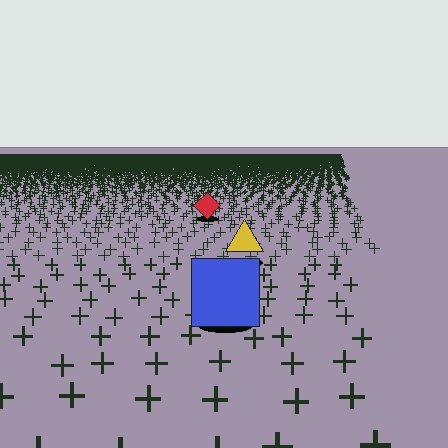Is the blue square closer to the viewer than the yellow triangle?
Yes. The blue square is closer — you can tell from the texture gradient: the ground texture is coarser near it.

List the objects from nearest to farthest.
From nearest to farthest: the blue square, the yellow triangle, the red diamond.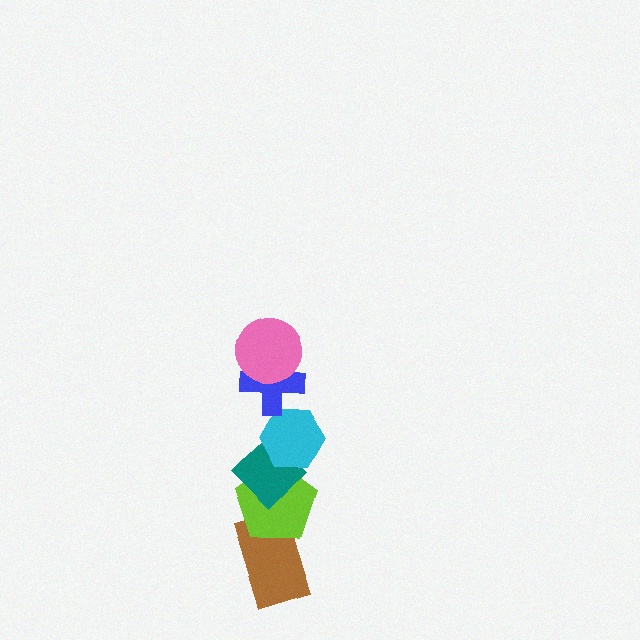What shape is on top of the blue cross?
The pink circle is on top of the blue cross.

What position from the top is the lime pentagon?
The lime pentagon is 5th from the top.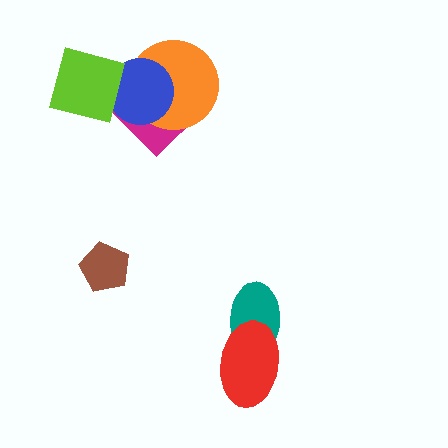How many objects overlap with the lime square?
1 object overlaps with the lime square.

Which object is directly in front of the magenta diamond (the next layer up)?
The orange circle is directly in front of the magenta diamond.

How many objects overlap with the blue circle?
3 objects overlap with the blue circle.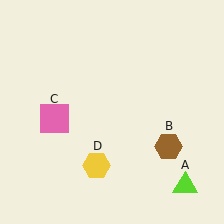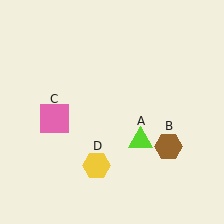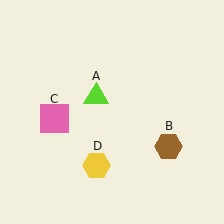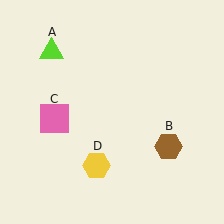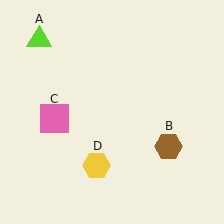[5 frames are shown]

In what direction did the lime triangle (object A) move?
The lime triangle (object A) moved up and to the left.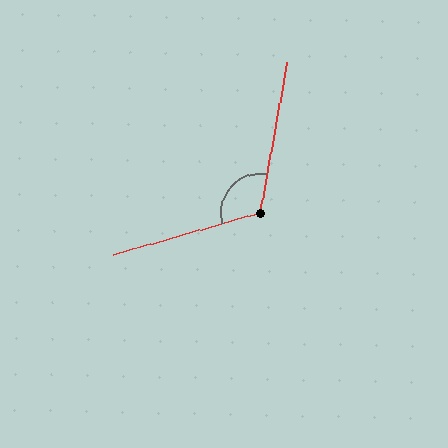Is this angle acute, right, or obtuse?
It is obtuse.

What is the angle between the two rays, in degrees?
Approximately 117 degrees.